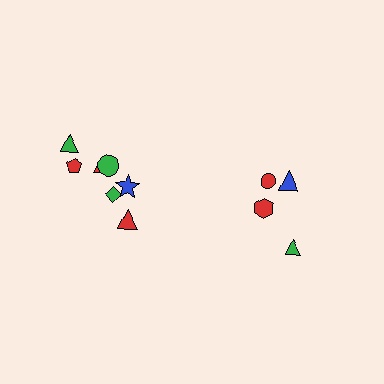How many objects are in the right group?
There are 4 objects.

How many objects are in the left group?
There are 7 objects.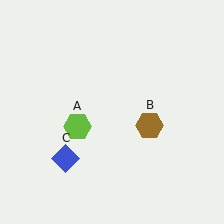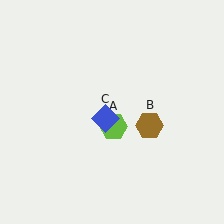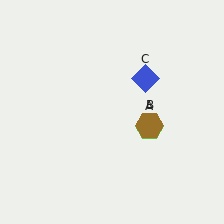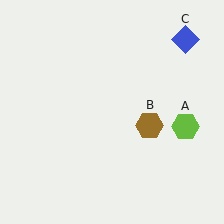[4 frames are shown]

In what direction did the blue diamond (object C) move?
The blue diamond (object C) moved up and to the right.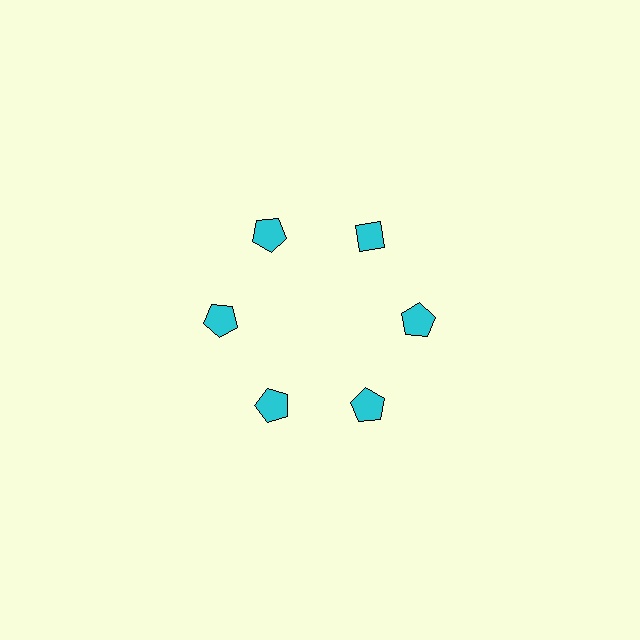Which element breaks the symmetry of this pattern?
The cyan diamond at roughly the 1 o'clock position breaks the symmetry. All other shapes are cyan pentagons.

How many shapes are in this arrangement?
There are 6 shapes arranged in a ring pattern.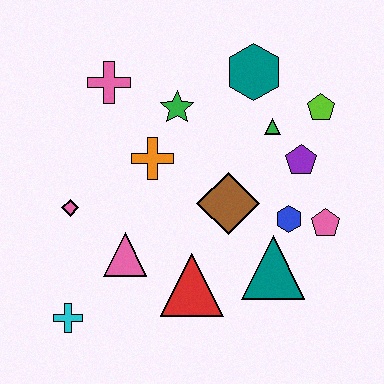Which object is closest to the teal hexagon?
The green triangle is closest to the teal hexagon.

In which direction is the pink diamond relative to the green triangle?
The pink diamond is to the left of the green triangle.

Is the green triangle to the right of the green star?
Yes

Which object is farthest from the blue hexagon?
The cyan cross is farthest from the blue hexagon.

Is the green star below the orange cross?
No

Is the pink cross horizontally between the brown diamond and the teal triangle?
No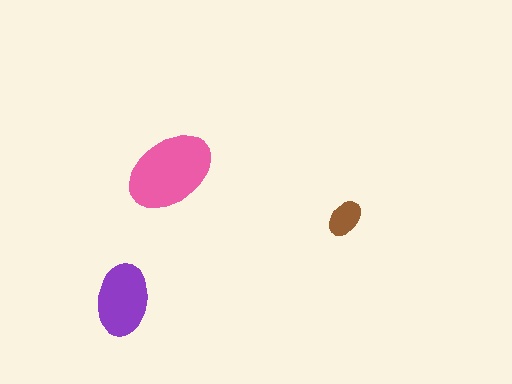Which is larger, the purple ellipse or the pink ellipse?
The pink one.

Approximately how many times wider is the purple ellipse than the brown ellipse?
About 2 times wider.